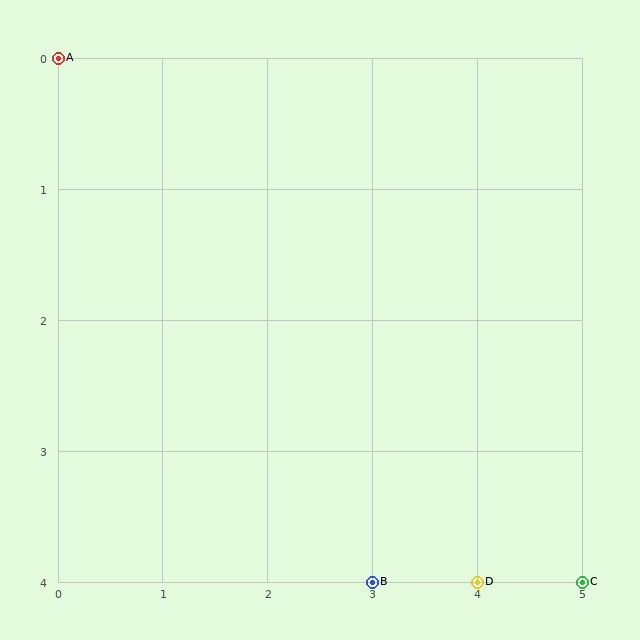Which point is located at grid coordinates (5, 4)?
Point C is at (5, 4).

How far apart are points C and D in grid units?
Points C and D are 1 column apart.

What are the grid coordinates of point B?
Point B is at grid coordinates (3, 4).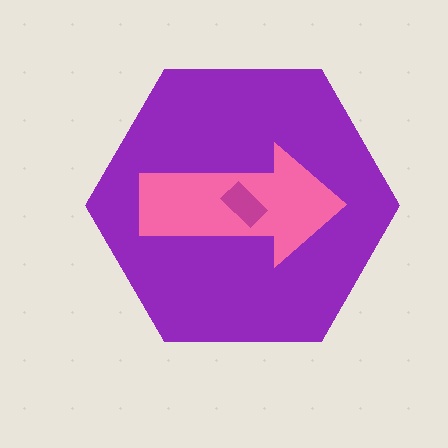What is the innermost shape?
The magenta rectangle.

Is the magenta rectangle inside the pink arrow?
Yes.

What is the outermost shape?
The purple hexagon.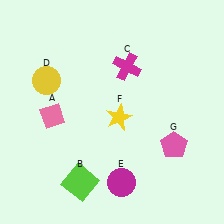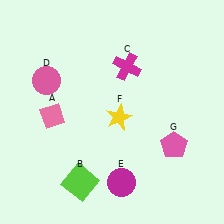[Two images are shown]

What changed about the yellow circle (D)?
In Image 1, D is yellow. In Image 2, it changed to pink.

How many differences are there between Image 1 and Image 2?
There is 1 difference between the two images.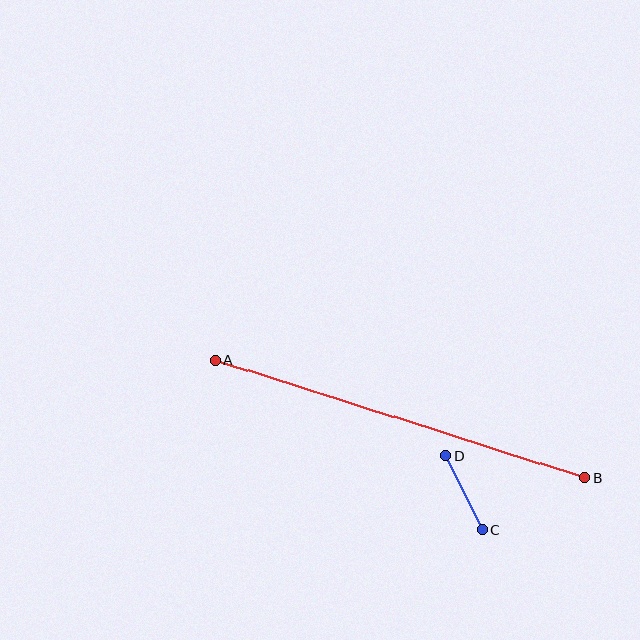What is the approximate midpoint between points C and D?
The midpoint is at approximately (464, 493) pixels.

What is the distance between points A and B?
The distance is approximately 387 pixels.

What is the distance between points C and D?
The distance is approximately 82 pixels.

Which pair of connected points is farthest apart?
Points A and B are farthest apart.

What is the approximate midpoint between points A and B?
The midpoint is at approximately (400, 419) pixels.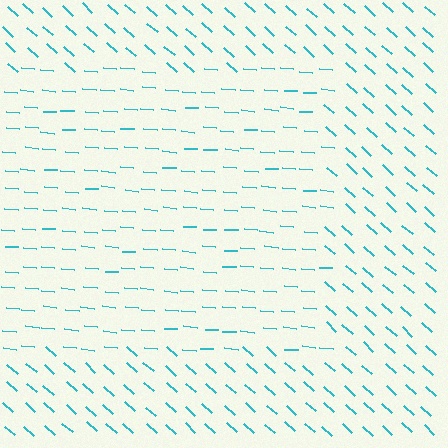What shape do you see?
I see a rectangle.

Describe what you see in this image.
The image is filled with small cyan line segments. A rectangle region in the image has lines oriented differently from the surrounding lines, creating a visible texture boundary.